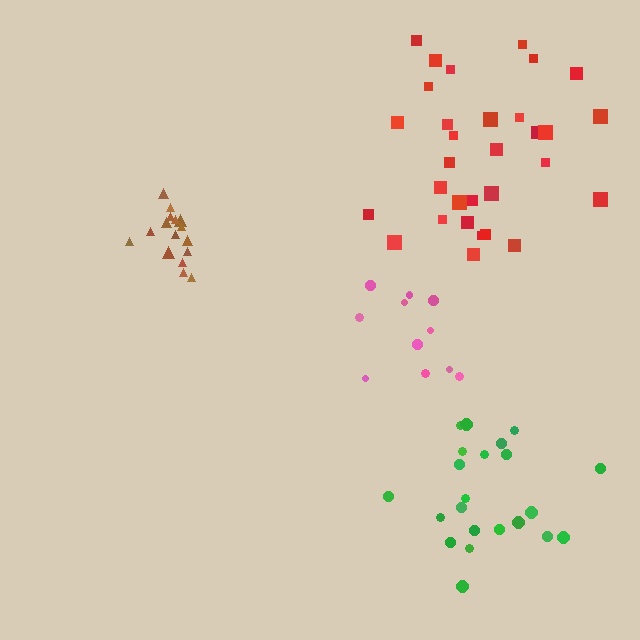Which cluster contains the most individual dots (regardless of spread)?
Red (31).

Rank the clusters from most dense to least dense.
brown, pink, green, red.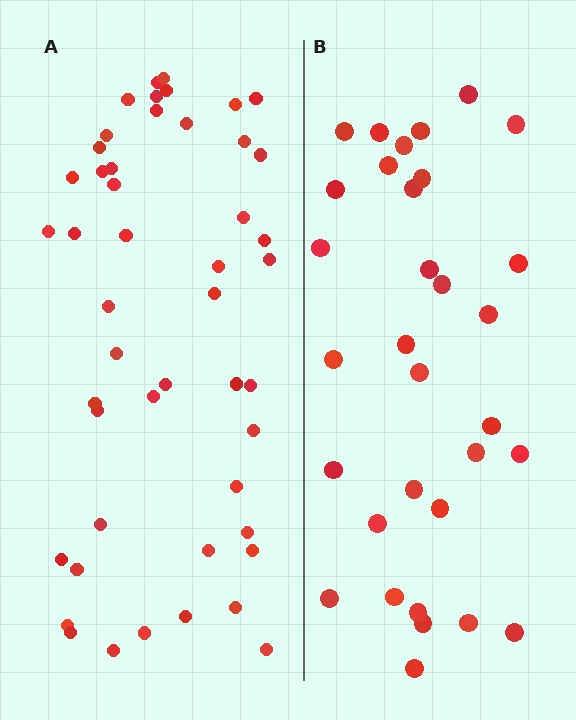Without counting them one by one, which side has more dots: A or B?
Region A (the left region) has more dots.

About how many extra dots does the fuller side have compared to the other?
Region A has approximately 15 more dots than region B.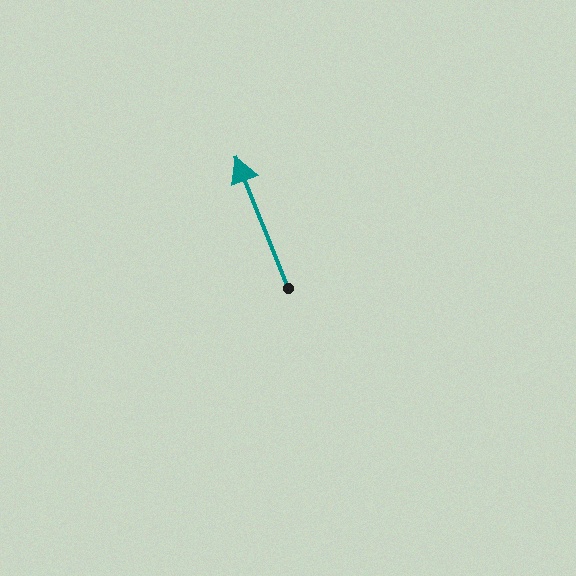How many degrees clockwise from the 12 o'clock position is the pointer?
Approximately 338 degrees.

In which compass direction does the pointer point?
North.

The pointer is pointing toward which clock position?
Roughly 11 o'clock.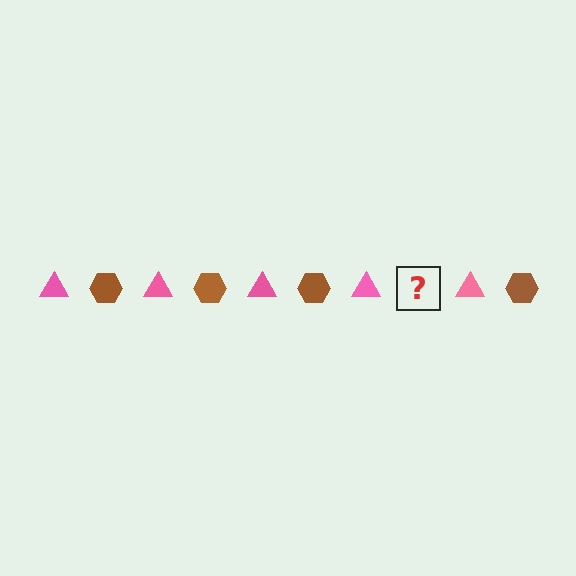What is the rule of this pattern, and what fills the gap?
The rule is that the pattern alternates between pink triangle and brown hexagon. The gap should be filled with a brown hexagon.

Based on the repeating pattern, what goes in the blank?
The blank should be a brown hexagon.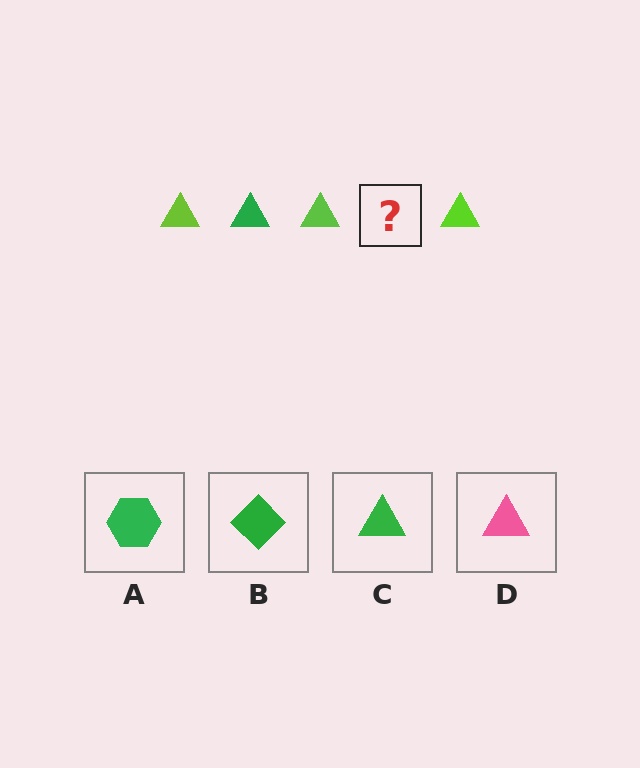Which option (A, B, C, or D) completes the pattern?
C.